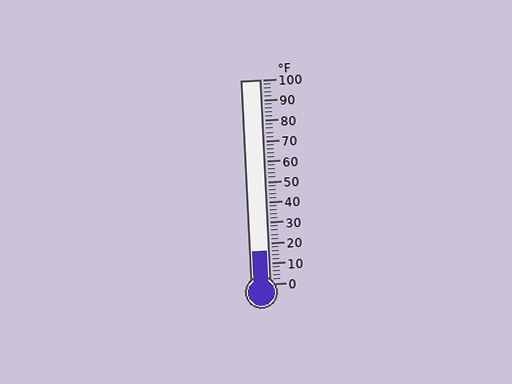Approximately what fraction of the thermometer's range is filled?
The thermometer is filled to approximately 15% of its range.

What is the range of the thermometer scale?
The thermometer scale ranges from 0°F to 100°F.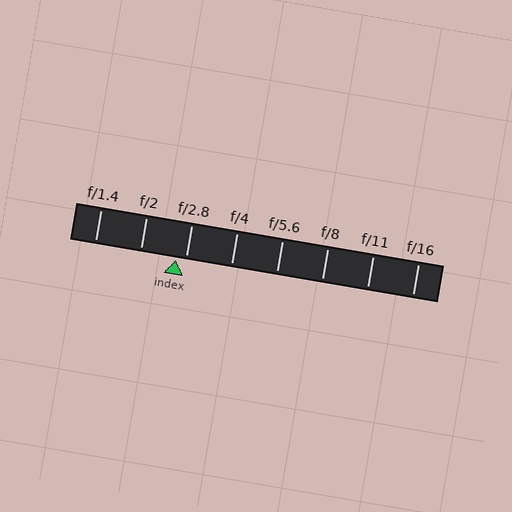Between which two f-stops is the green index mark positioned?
The index mark is between f/2 and f/2.8.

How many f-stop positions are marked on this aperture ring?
There are 8 f-stop positions marked.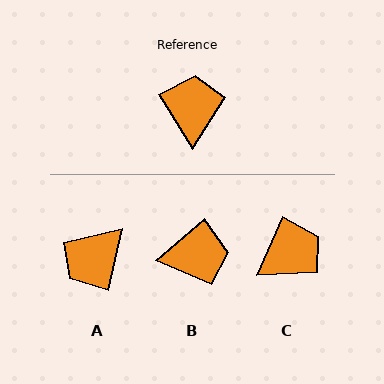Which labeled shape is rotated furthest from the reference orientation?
A, about 136 degrees away.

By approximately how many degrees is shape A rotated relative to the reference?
Approximately 136 degrees counter-clockwise.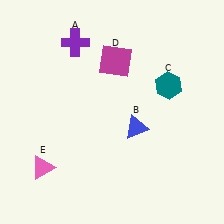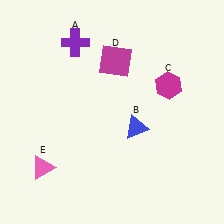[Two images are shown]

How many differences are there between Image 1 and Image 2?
There is 1 difference between the two images.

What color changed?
The hexagon (C) changed from teal in Image 1 to magenta in Image 2.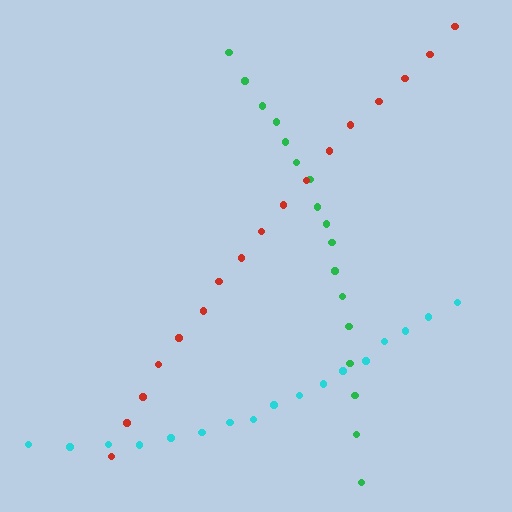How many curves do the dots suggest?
There are 3 distinct paths.